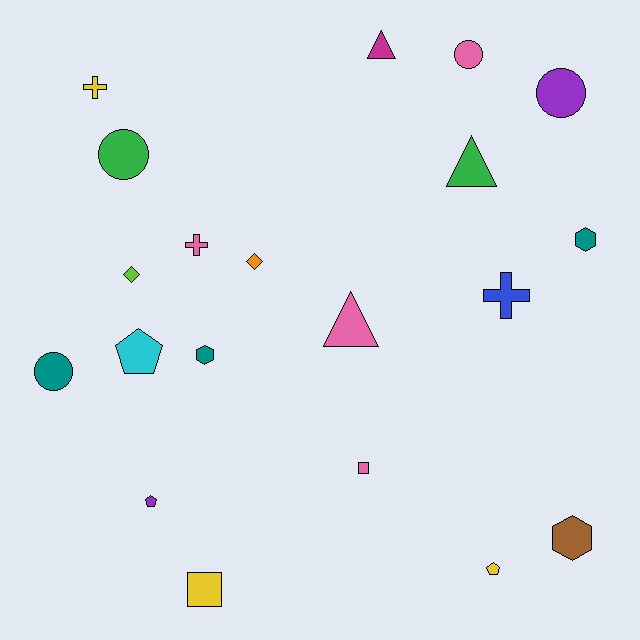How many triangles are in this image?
There are 3 triangles.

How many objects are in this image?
There are 20 objects.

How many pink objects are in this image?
There are 4 pink objects.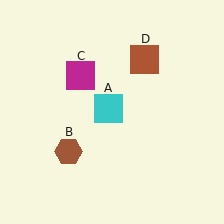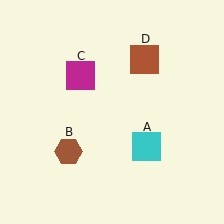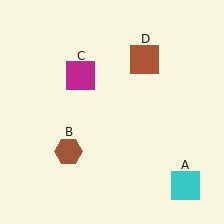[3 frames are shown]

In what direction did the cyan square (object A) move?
The cyan square (object A) moved down and to the right.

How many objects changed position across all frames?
1 object changed position: cyan square (object A).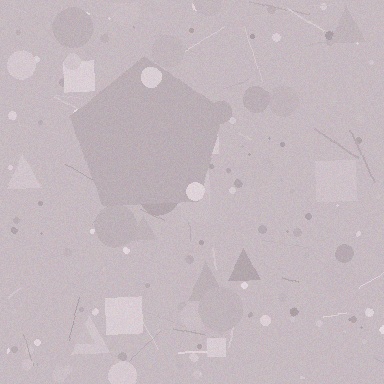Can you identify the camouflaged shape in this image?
The camouflaged shape is a pentagon.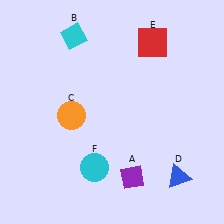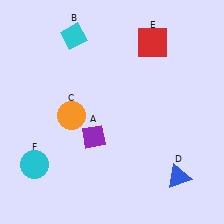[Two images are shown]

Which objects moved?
The objects that moved are: the purple diamond (A), the cyan circle (F).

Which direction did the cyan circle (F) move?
The cyan circle (F) moved left.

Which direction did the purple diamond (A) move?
The purple diamond (A) moved up.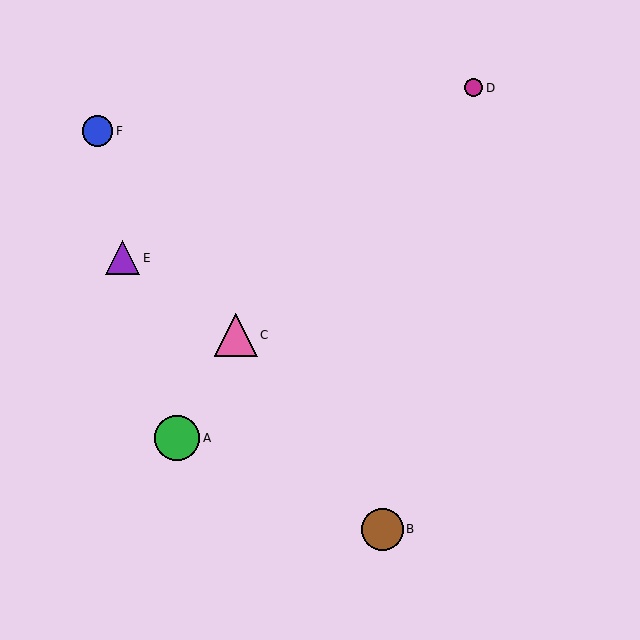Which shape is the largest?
The green circle (labeled A) is the largest.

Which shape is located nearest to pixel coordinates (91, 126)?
The blue circle (labeled F) at (97, 131) is nearest to that location.